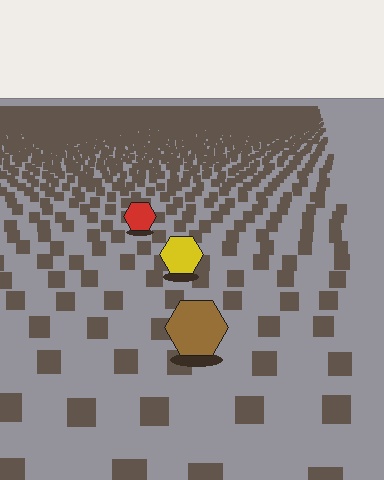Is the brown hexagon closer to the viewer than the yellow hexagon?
Yes. The brown hexagon is closer — you can tell from the texture gradient: the ground texture is coarser near it.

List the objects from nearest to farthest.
From nearest to farthest: the brown hexagon, the yellow hexagon, the red hexagon.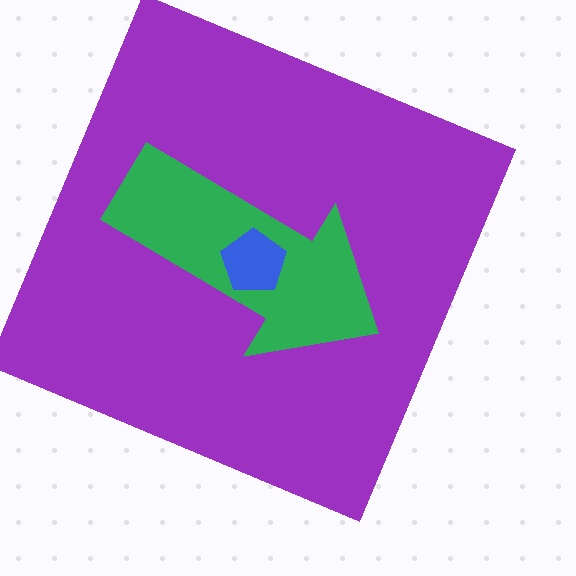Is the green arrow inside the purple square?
Yes.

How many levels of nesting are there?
3.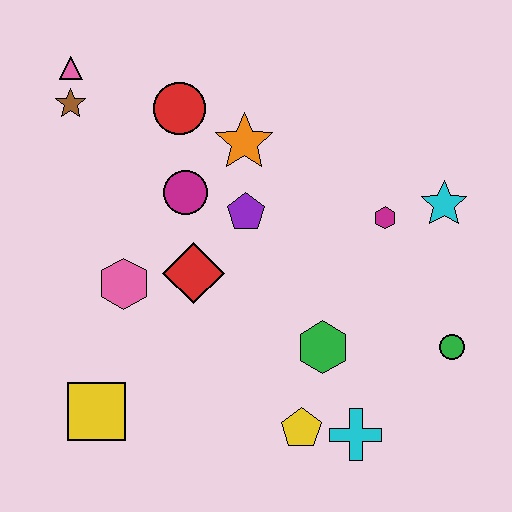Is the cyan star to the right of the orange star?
Yes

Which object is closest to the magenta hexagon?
The cyan star is closest to the magenta hexagon.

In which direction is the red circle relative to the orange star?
The red circle is to the left of the orange star.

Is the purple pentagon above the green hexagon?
Yes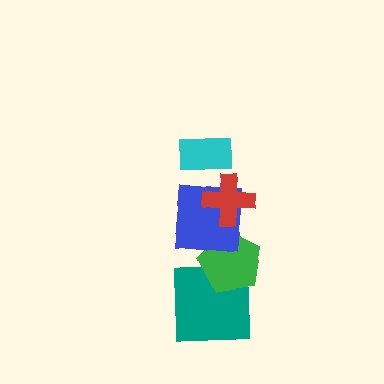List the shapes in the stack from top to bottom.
From top to bottom: the cyan rectangle, the red cross, the blue square, the green pentagon, the teal square.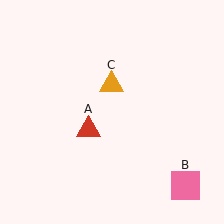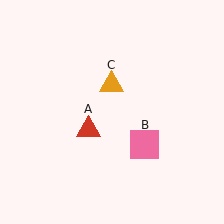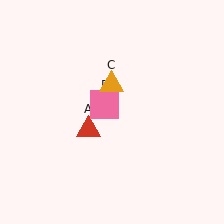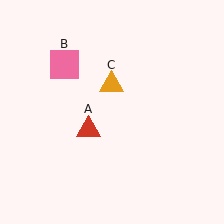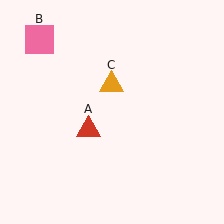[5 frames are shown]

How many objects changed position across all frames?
1 object changed position: pink square (object B).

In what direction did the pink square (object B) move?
The pink square (object B) moved up and to the left.